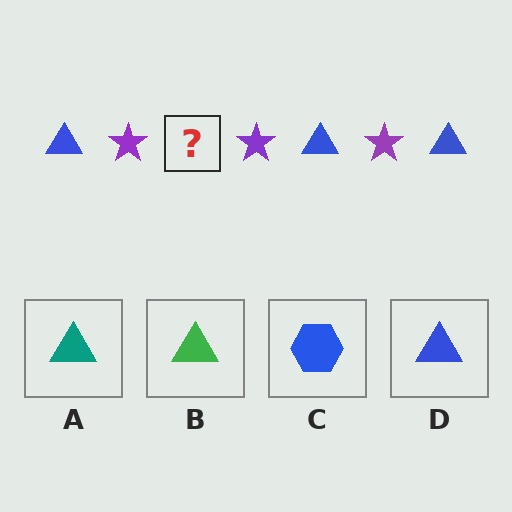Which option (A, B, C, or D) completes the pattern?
D.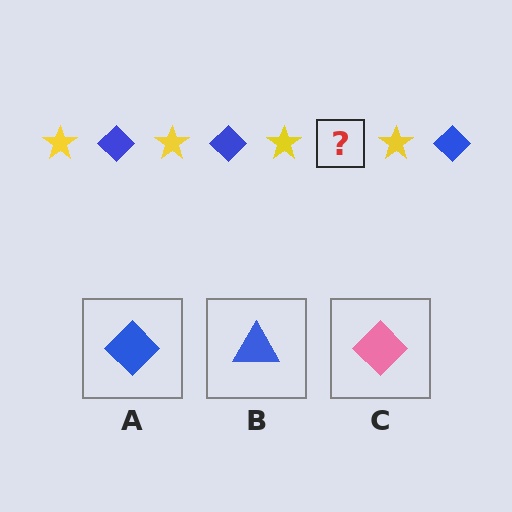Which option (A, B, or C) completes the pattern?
A.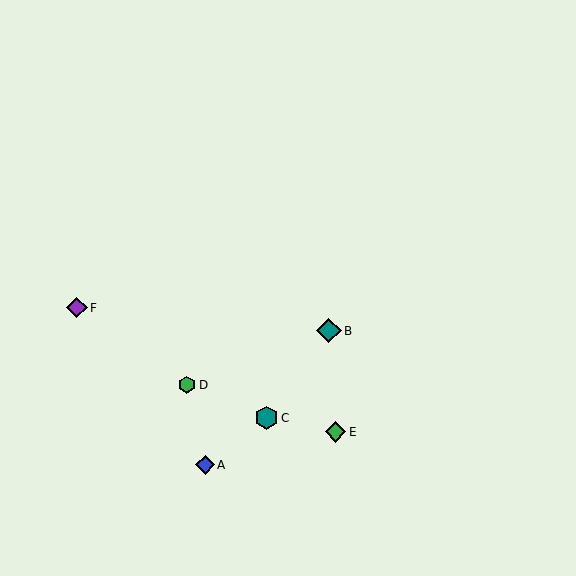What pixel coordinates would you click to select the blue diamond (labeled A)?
Click at (205, 465) to select the blue diamond A.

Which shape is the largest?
The teal diamond (labeled B) is the largest.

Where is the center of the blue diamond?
The center of the blue diamond is at (205, 465).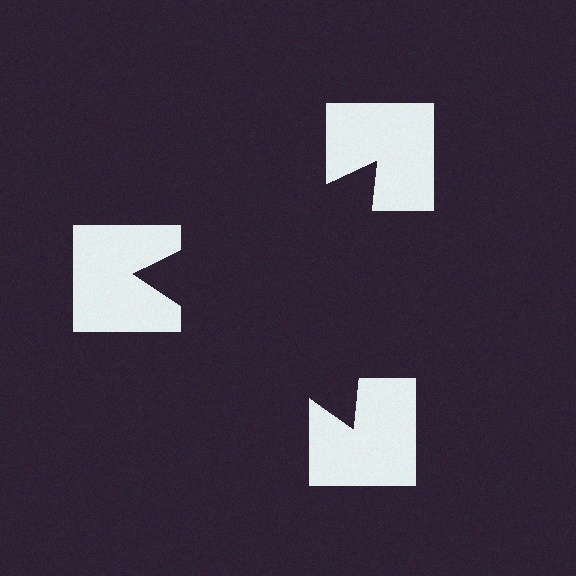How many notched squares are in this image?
There are 3 — one at each vertex of the illusory triangle.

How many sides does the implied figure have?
3 sides.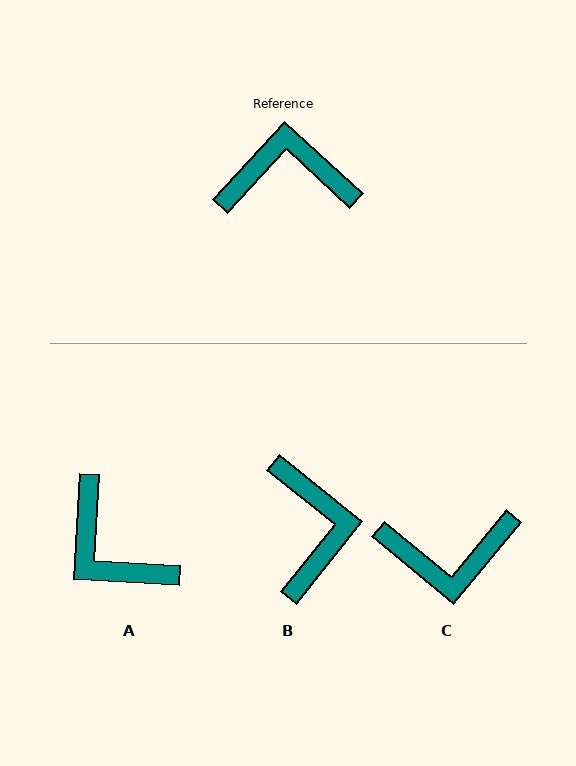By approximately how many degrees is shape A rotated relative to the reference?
Approximately 129 degrees counter-clockwise.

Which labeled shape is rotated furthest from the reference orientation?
C, about 177 degrees away.